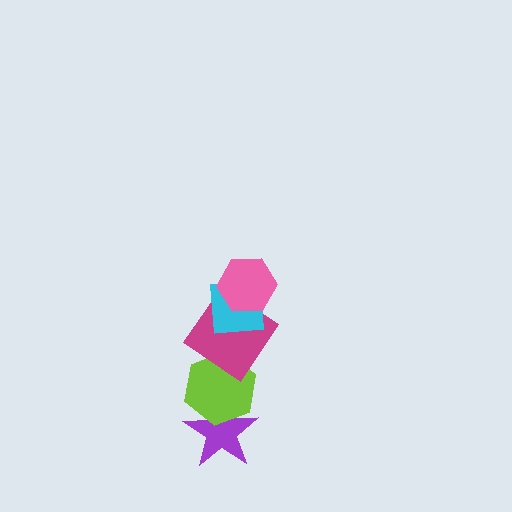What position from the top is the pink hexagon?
The pink hexagon is 1st from the top.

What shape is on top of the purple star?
The lime hexagon is on top of the purple star.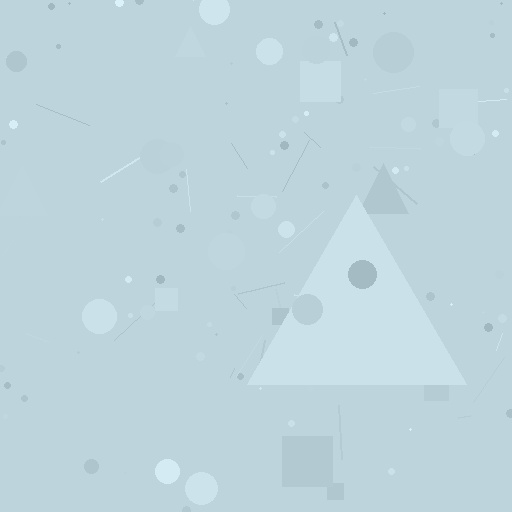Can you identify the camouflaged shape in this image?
The camouflaged shape is a triangle.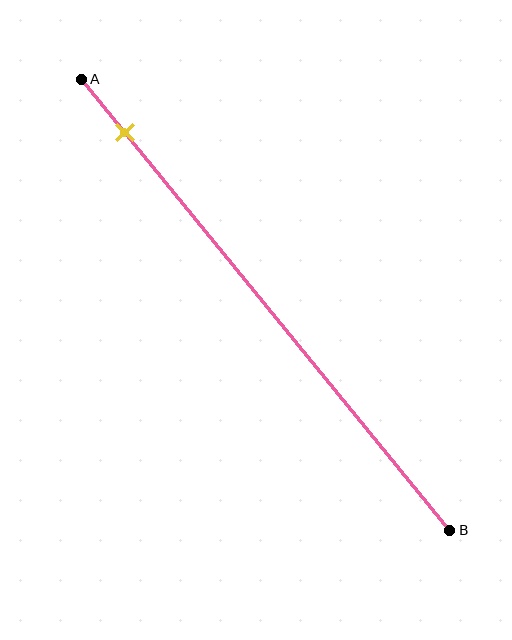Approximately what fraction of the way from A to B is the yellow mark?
The yellow mark is approximately 10% of the way from A to B.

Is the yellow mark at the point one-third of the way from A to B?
No, the mark is at about 10% from A, not at the 33% one-third point.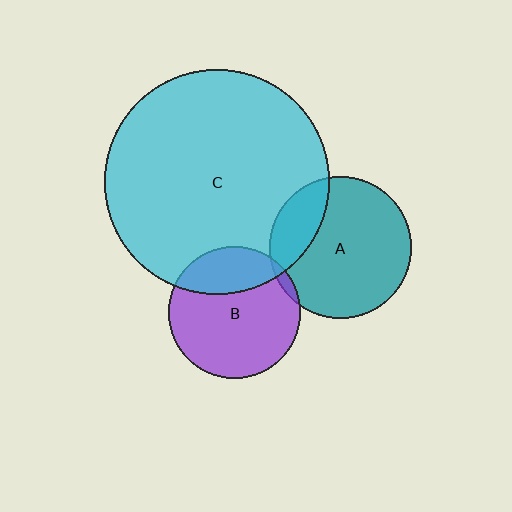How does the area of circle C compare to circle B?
Approximately 2.9 times.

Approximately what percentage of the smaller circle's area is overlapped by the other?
Approximately 5%.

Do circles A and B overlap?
Yes.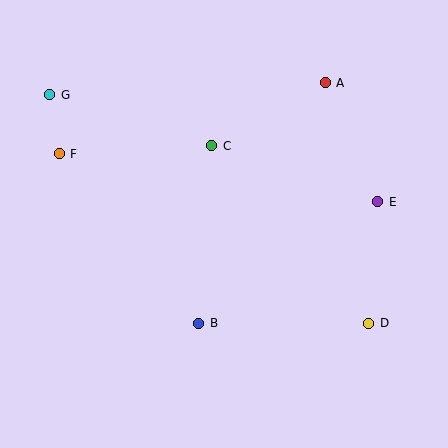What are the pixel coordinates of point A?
Point A is at (325, 83).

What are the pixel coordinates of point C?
Point C is at (212, 146).